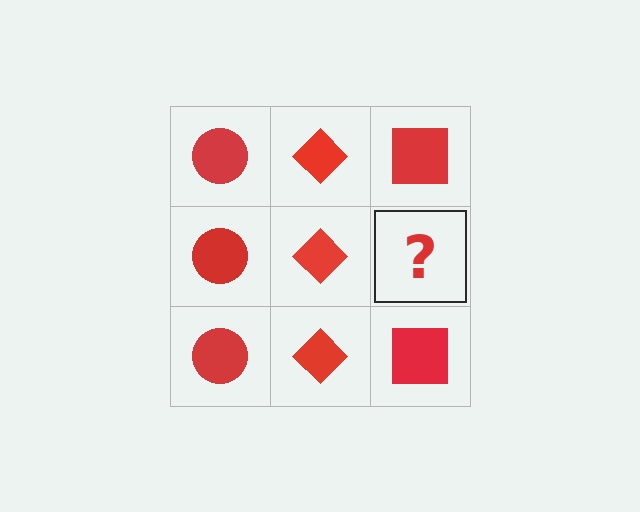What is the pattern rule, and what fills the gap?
The rule is that each column has a consistent shape. The gap should be filled with a red square.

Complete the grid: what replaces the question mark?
The question mark should be replaced with a red square.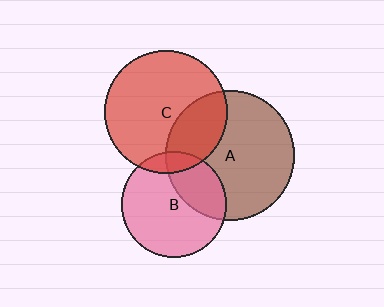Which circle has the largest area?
Circle A (brown).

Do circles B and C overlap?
Yes.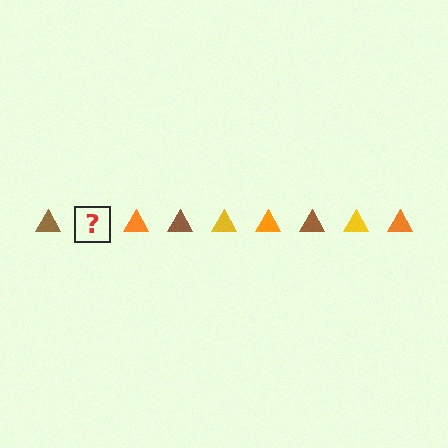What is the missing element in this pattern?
The missing element is a yellow triangle.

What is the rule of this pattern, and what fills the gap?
The rule is that the pattern cycles through brown, yellow, orange triangles. The gap should be filled with a yellow triangle.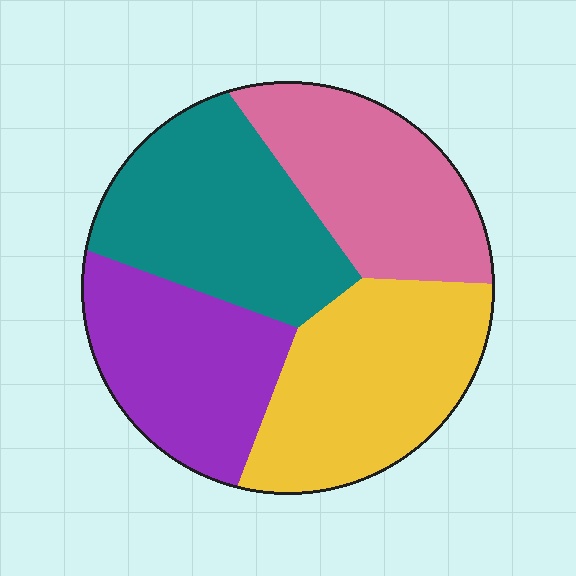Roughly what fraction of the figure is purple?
Purple covers 23% of the figure.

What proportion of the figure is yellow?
Yellow covers 27% of the figure.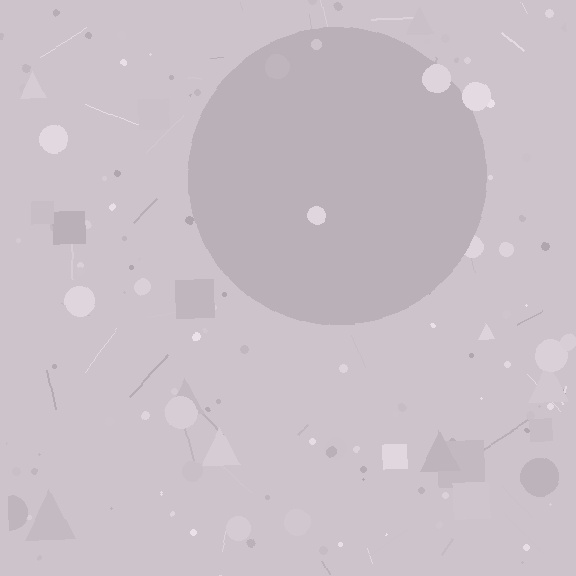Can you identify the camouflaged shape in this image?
The camouflaged shape is a circle.